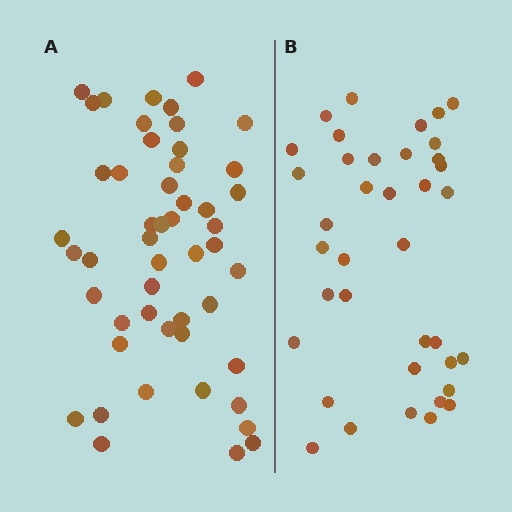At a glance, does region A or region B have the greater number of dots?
Region A (the left region) has more dots.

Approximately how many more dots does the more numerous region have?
Region A has roughly 12 or so more dots than region B.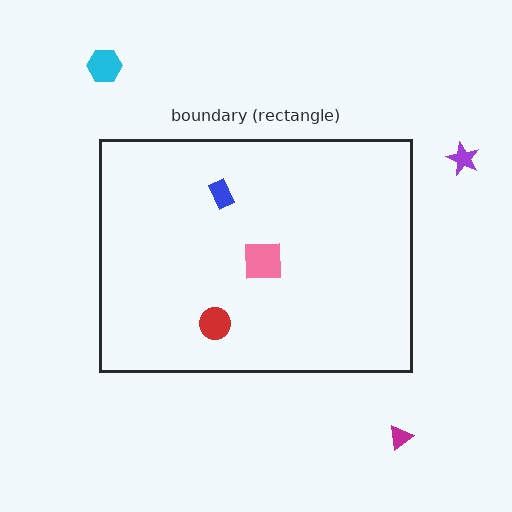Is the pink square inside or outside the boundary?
Inside.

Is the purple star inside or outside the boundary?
Outside.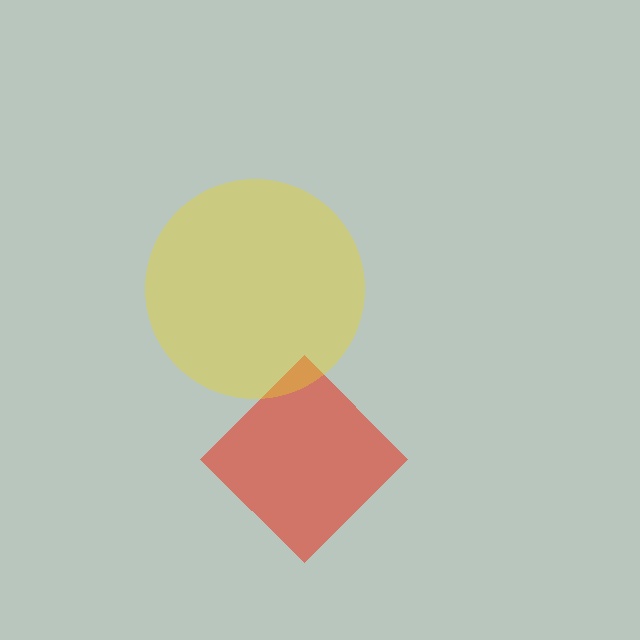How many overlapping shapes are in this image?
There are 2 overlapping shapes in the image.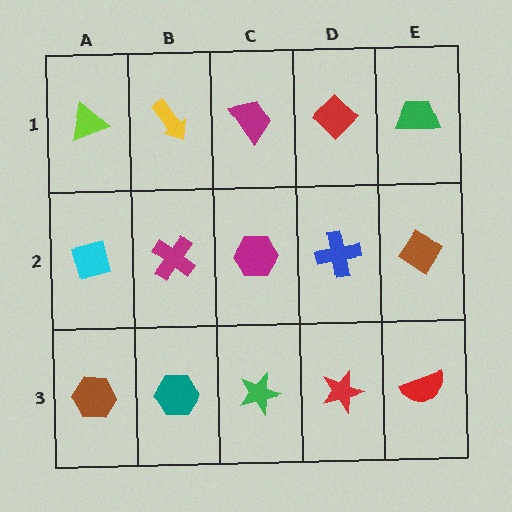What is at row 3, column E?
A red semicircle.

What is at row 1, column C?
A magenta trapezoid.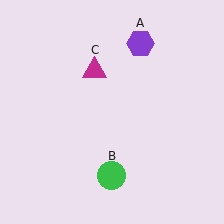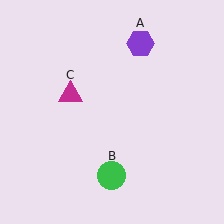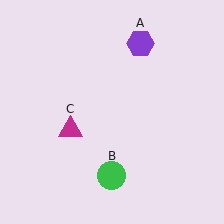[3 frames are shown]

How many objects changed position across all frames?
1 object changed position: magenta triangle (object C).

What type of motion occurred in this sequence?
The magenta triangle (object C) rotated counterclockwise around the center of the scene.